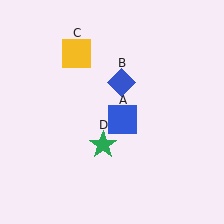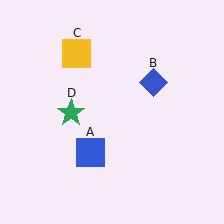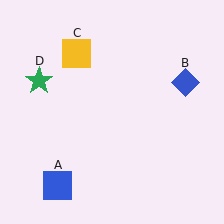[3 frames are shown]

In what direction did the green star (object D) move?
The green star (object D) moved up and to the left.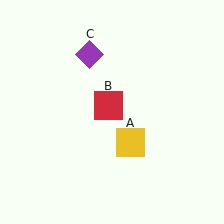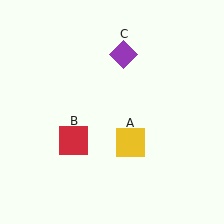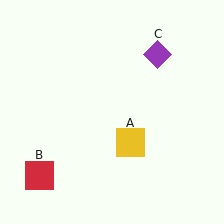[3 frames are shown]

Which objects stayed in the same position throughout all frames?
Yellow square (object A) remained stationary.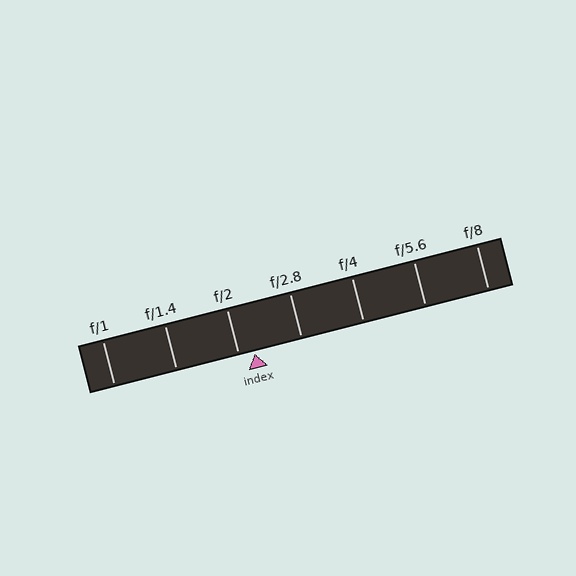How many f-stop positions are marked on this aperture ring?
There are 7 f-stop positions marked.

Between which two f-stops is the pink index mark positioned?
The index mark is between f/2 and f/2.8.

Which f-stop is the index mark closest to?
The index mark is closest to f/2.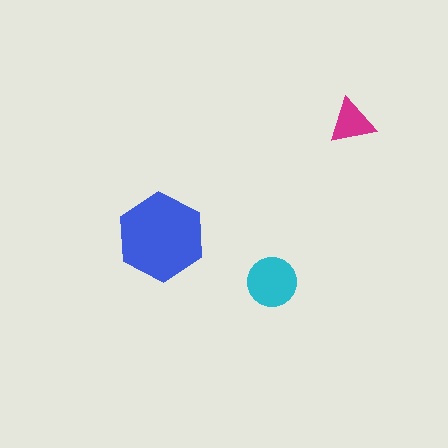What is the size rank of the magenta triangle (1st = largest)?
3rd.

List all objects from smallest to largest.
The magenta triangle, the cyan circle, the blue hexagon.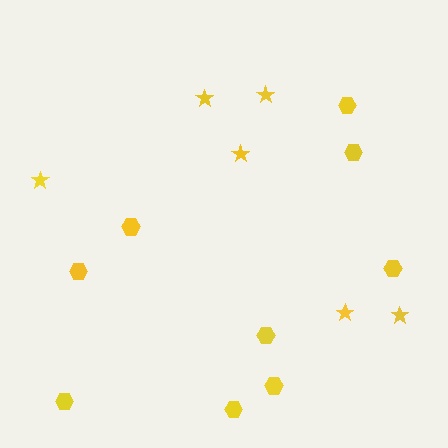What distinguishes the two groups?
There are 2 groups: one group of stars (6) and one group of hexagons (9).